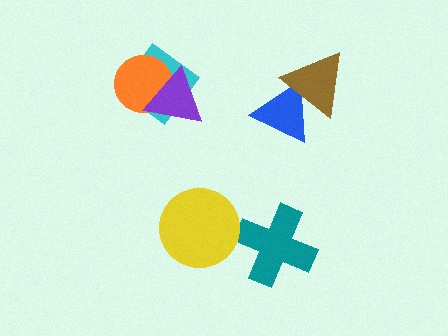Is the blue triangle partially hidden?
Yes, it is partially covered by another shape.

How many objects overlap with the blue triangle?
1 object overlaps with the blue triangle.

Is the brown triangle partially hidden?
No, no other shape covers it.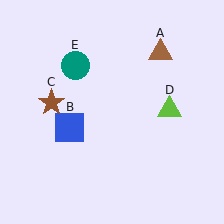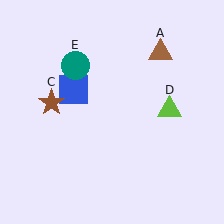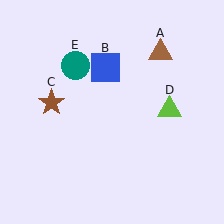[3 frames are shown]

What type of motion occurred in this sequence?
The blue square (object B) rotated clockwise around the center of the scene.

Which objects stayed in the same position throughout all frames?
Brown triangle (object A) and brown star (object C) and lime triangle (object D) and teal circle (object E) remained stationary.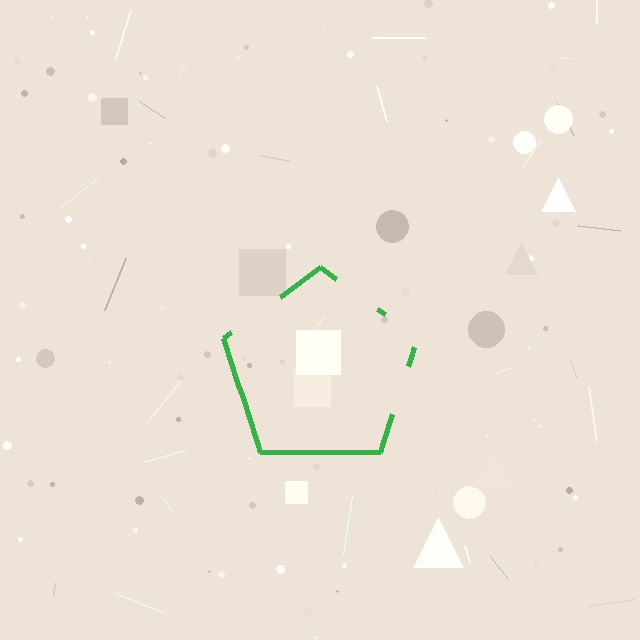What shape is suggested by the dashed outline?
The dashed outline suggests a pentagon.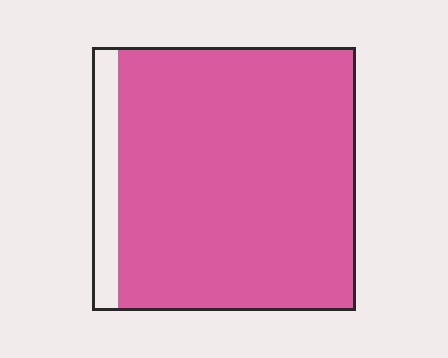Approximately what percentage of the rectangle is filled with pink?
Approximately 90%.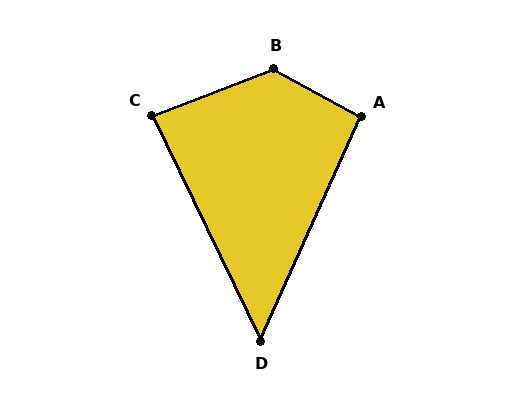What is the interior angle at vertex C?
Approximately 86 degrees (approximately right).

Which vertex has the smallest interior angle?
D, at approximately 50 degrees.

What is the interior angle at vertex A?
Approximately 94 degrees (approximately right).